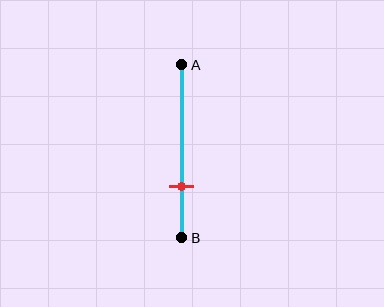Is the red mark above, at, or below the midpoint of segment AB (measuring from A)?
The red mark is below the midpoint of segment AB.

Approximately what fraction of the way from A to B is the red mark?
The red mark is approximately 70% of the way from A to B.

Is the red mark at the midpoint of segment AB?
No, the mark is at about 70% from A, not at the 50% midpoint.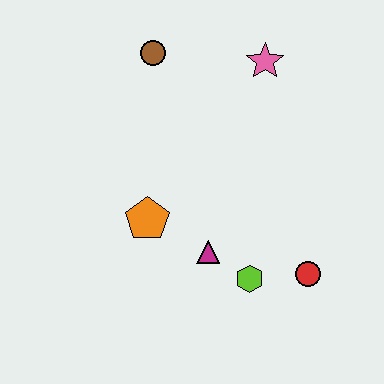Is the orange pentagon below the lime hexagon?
No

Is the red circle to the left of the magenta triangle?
No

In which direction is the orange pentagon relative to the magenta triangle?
The orange pentagon is to the left of the magenta triangle.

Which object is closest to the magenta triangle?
The lime hexagon is closest to the magenta triangle.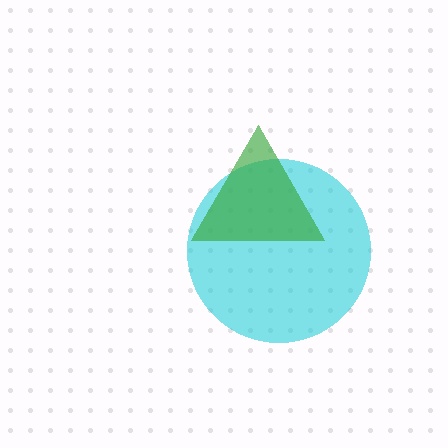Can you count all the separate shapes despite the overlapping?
Yes, there are 2 separate shapes.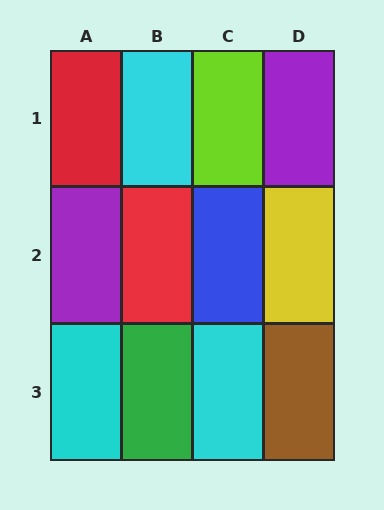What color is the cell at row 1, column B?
Cyan.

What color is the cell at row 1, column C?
Lime.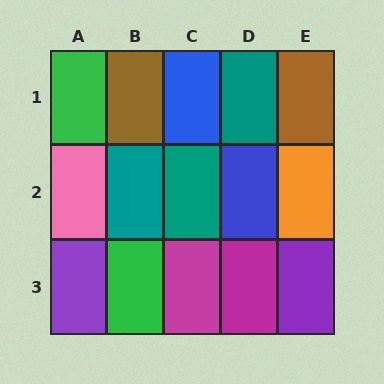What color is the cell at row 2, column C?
Teal.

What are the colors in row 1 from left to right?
Green, brown, blue, teal, brown.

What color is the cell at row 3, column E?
Purple.